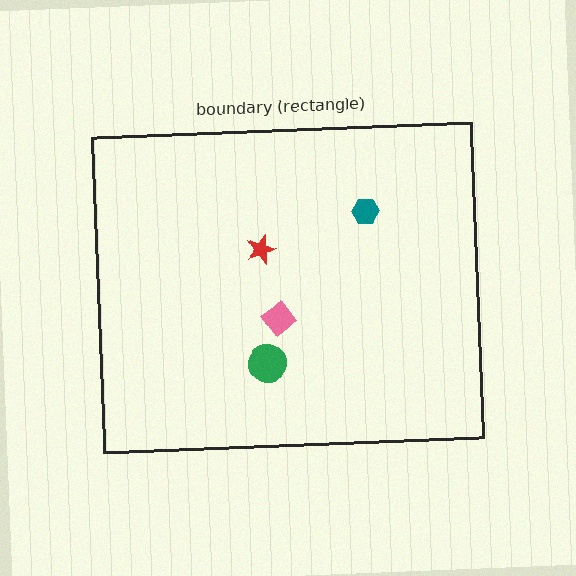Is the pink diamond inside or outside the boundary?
Inside.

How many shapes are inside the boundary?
4 inside, 0 outside.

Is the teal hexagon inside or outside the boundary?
Inside.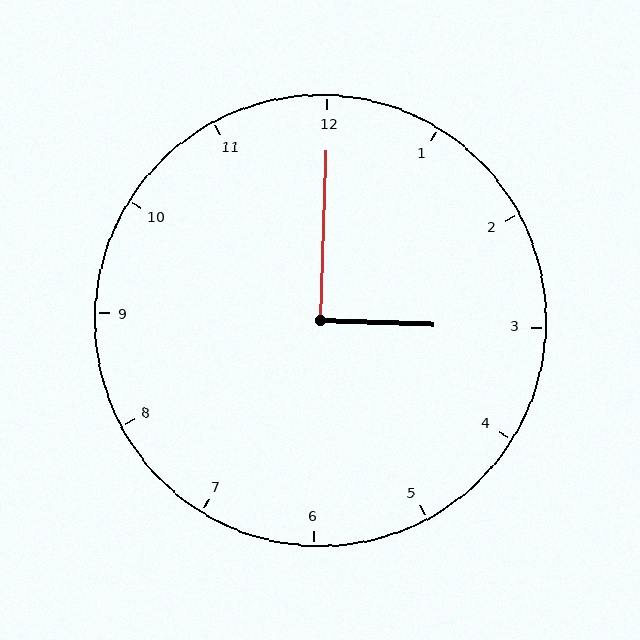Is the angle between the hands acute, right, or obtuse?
It is right.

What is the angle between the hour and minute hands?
Approximately 90 degrees.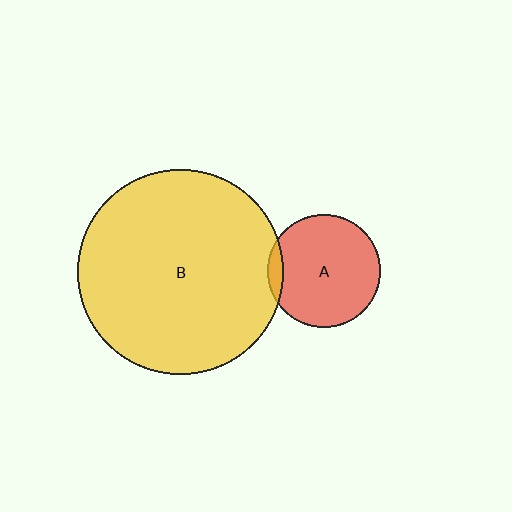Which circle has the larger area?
Circle B (yellow).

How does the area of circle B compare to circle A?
Approximately 3.3 times.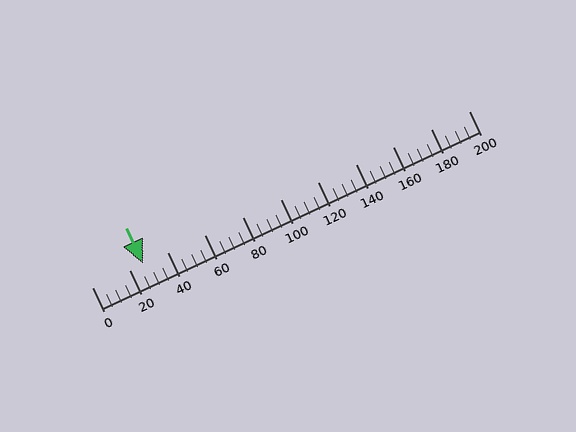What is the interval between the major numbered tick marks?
The major tick marks are spaced 20 units apart.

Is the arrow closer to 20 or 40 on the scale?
The arrow is closer to 20.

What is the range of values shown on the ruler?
The ruler shows values from 0 to 200.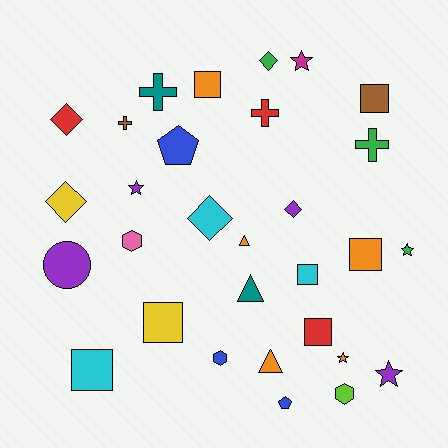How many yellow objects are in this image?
There are 2 yellow objects.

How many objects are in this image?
There are 30 objects.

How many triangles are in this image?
There are 3 triangles.